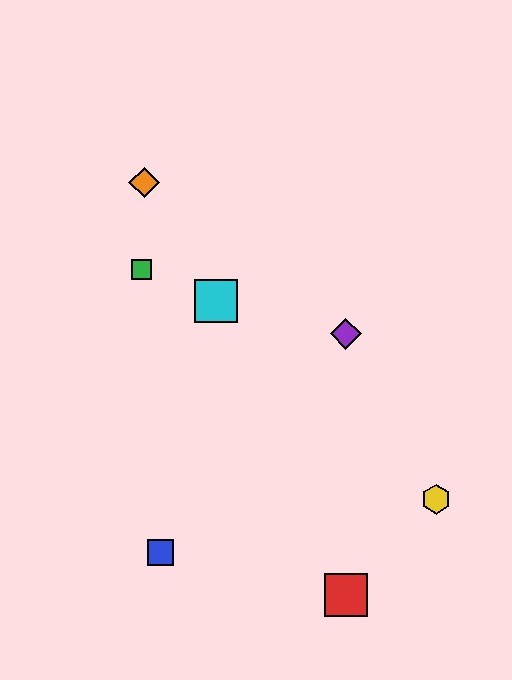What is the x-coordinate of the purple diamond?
The purple diamond is at x≈346.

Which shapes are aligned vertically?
The red square, the purple diamond are aligned vertically.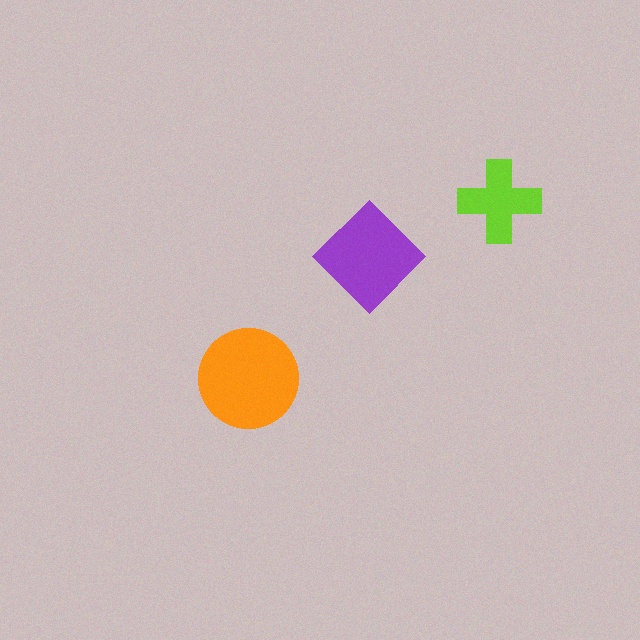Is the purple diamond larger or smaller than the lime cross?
Larger.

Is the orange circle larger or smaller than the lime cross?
Larger.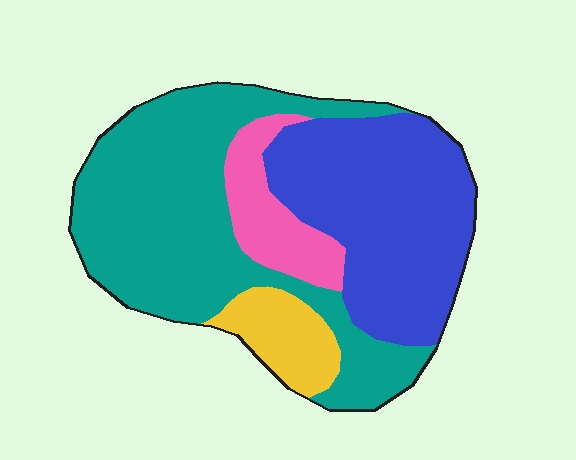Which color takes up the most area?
Teal, at roughly 45%.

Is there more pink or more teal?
Teal.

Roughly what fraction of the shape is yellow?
Yellow covers 9% of the shape.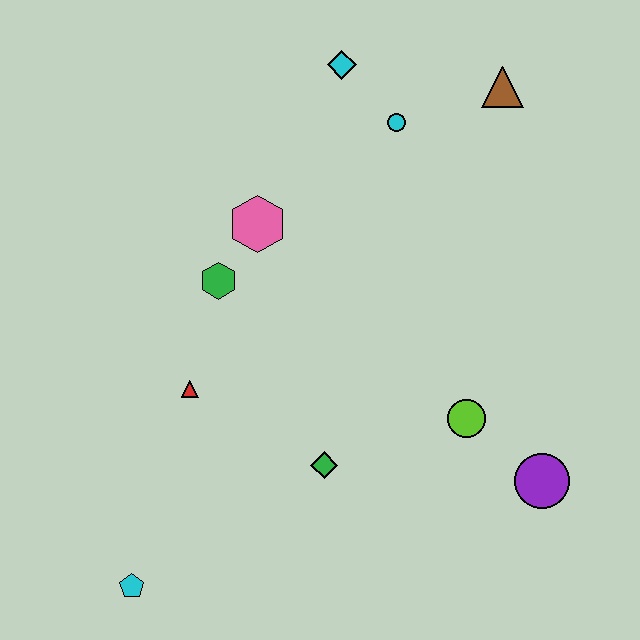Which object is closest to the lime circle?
The purple circle is closest to the lime circle.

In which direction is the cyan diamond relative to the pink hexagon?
The cyan diamond is above the pink hexagon.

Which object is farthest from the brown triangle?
The cyan pentagon is farthest from the brown triangle.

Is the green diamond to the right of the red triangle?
Yes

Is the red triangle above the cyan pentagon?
Yes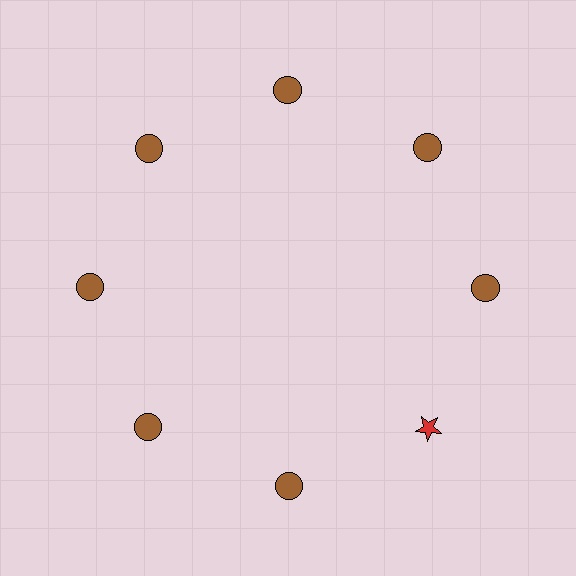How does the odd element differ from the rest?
It differs in both color (red instead of brown) and shape (star instead of circle).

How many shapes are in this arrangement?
There are 8 shapes arranged in a ring pattern.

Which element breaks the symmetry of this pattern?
The red star at roughly the 4 o'clock position breaks the symmetry. All other shapes are brown circles.